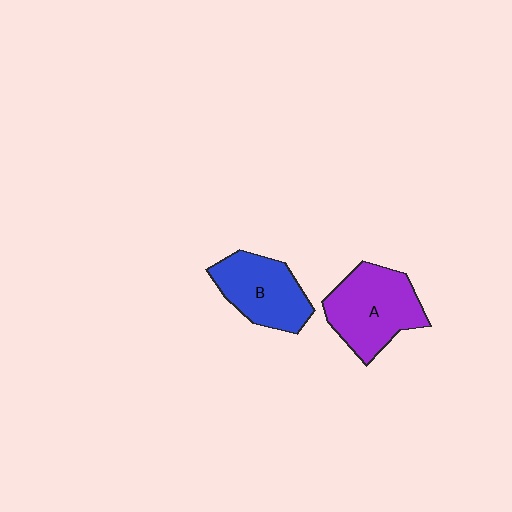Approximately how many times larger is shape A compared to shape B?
Approximately 1.2 times.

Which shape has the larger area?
Shape A (purple).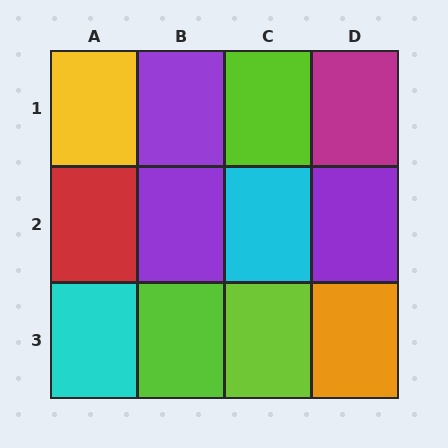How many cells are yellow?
1 cell is yellow.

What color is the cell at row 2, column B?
Purple.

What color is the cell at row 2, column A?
Red.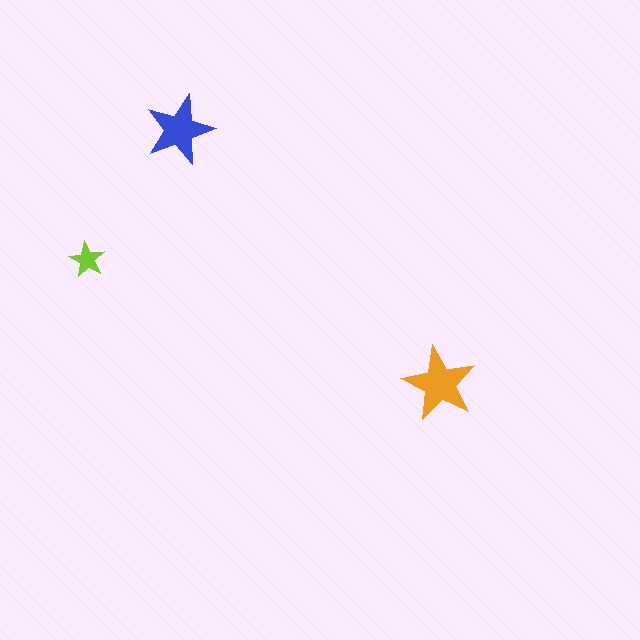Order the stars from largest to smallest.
the orange one, the blue one, the lime one.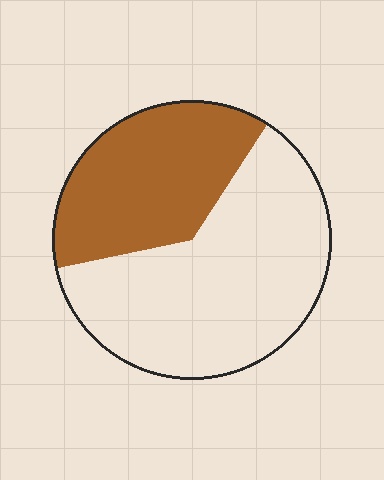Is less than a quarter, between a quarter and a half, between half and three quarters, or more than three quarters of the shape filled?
Between a quarter and a half.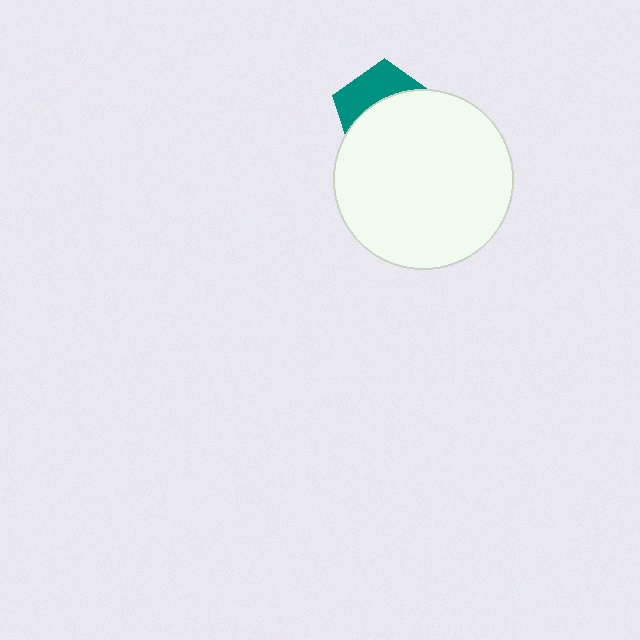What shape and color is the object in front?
The object in front is a white circle.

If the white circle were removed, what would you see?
You would see the complete teal pentagon.